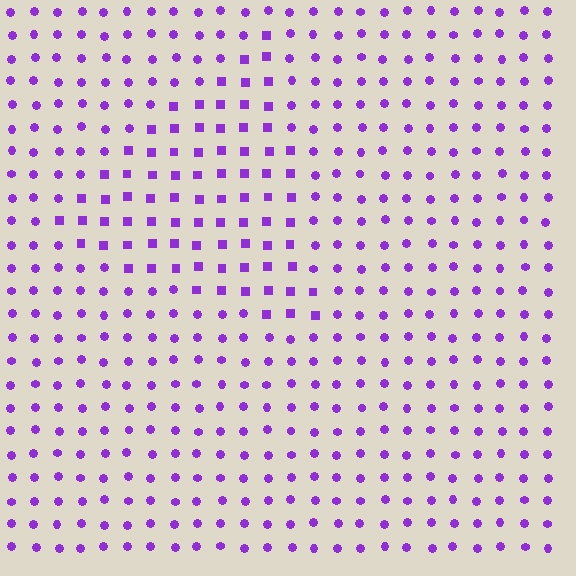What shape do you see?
I see a triangle.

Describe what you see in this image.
The image is filled with small purple elements arranged in a uniform grid. A triangle-shaped region contains squares, while the surrounding area contains circles. The boundary is defined purely by the change in element shape.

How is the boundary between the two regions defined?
The boundary is defined by a change in element shape: squares inside vs. circles outside. All elements share the same color and spacing.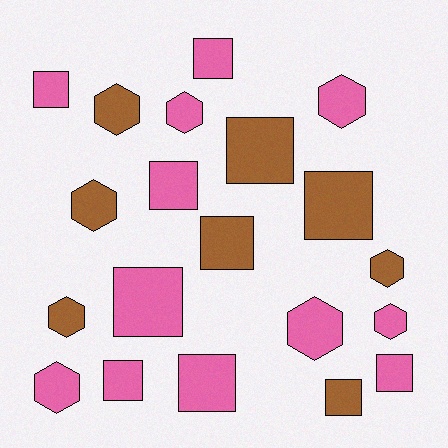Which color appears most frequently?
Pink, with 12 objects.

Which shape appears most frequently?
Square, with 11 objects.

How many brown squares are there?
There are 4 brown squares.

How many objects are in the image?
There are 20 objects.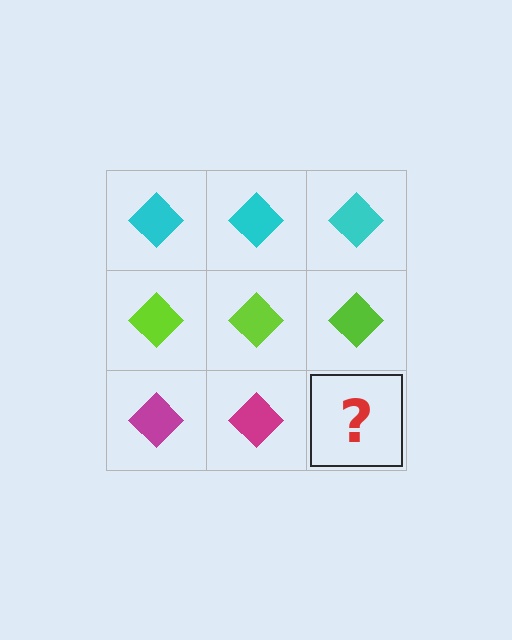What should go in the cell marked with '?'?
The missing cell should contain a magenta diamond.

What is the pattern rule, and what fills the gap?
The rule is that each row has a consistent color. The gap should be filled with a magenta diamond.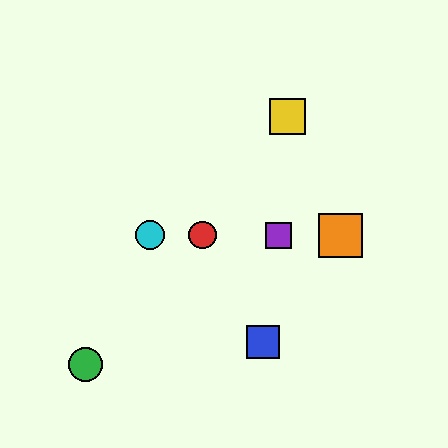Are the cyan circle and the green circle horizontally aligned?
No, the cyan circle is at y≈235 and the green circle is at y≈365.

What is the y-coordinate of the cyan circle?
The cyan circle is at y≈235.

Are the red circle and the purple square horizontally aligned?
Yes, both are at y≈235.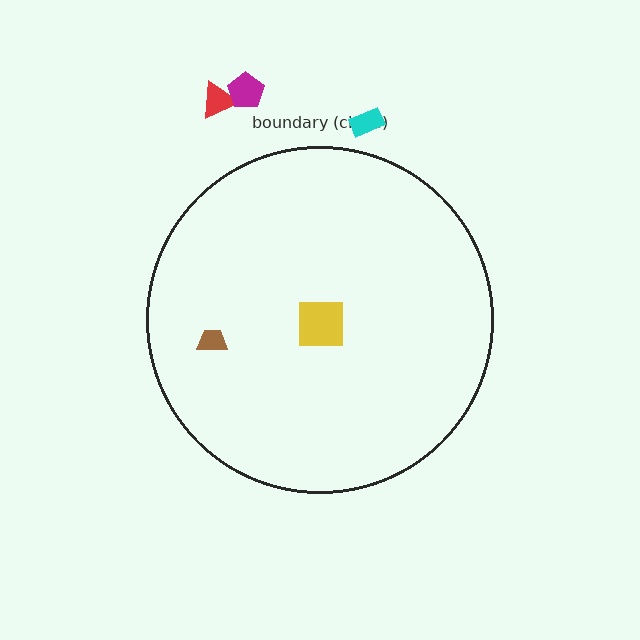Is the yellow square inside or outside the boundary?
Inside.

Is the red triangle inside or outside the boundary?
Outside.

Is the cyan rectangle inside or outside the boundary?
Outside.